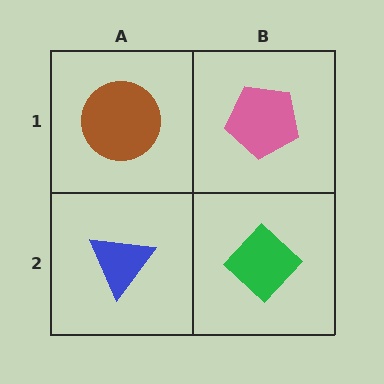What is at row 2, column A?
A blue triangle.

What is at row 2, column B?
A green diamond.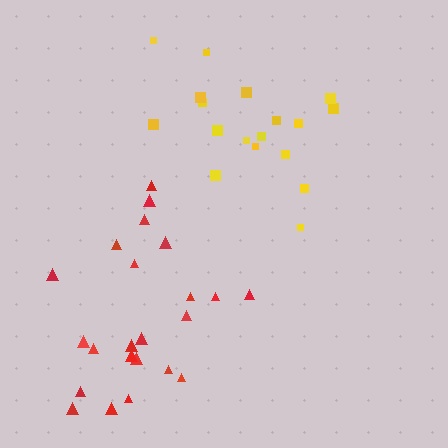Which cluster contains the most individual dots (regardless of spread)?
Red (23).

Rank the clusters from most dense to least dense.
yellow, red.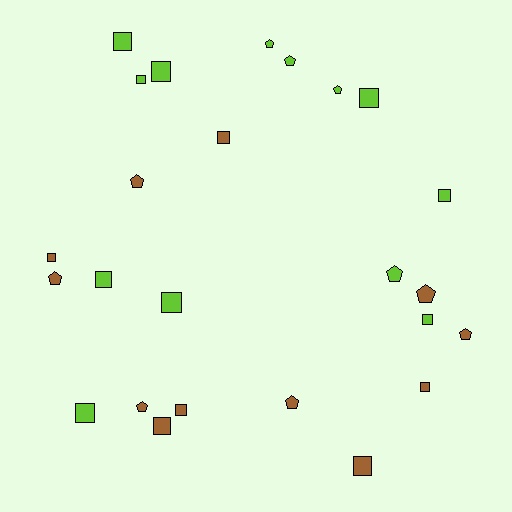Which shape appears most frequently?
Square, with 15 objects.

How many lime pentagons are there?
There are 4 lime pentagons.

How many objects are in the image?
There are 25 objects.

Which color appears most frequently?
Lime, with 13 objects.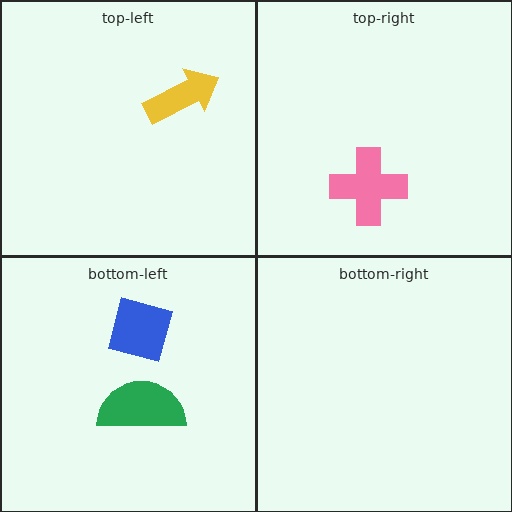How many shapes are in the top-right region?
1.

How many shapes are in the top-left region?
1.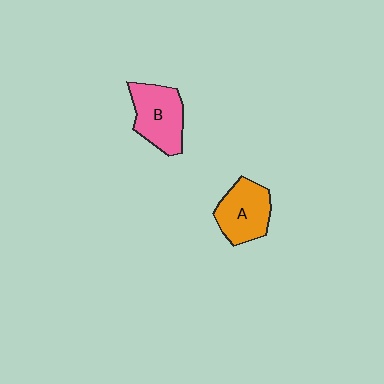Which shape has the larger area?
Shape B (pink).